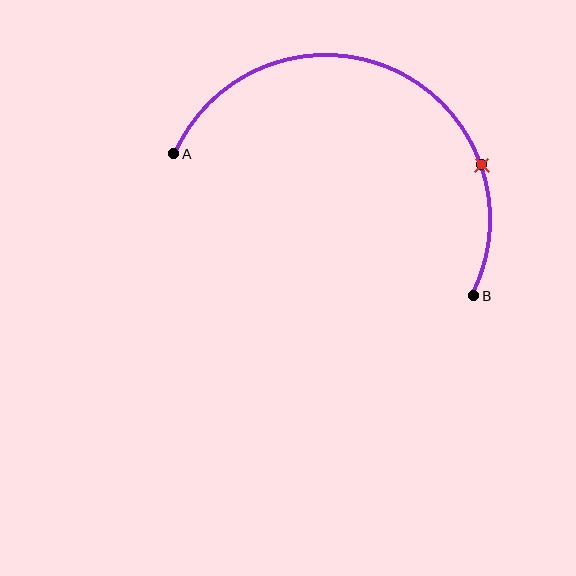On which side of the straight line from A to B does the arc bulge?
The arc bulges above the straight line connecting A and B.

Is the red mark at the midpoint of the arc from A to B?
No. The red mark lies on the arc but is closer to endpoint B. The arc midpoint would be at the point on the curve equidistant along the arc from both A and B.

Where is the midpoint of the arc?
The arc midpoint is the point on the curve farthest from the straight line joining A and B. It sits above that line.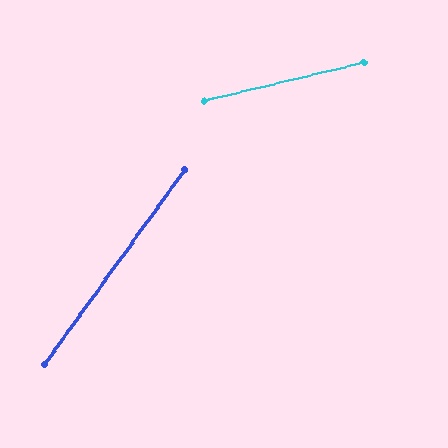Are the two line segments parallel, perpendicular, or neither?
Neither parallel nor perpendicular — they differ by about 41°.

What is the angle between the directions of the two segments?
Approximately 41 degrees.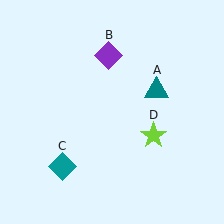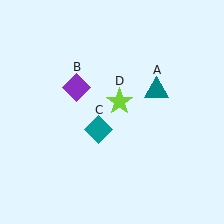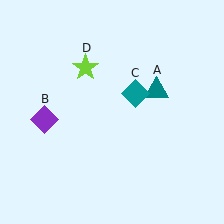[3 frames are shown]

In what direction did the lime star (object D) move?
The lime star (object D) moved up and to the left.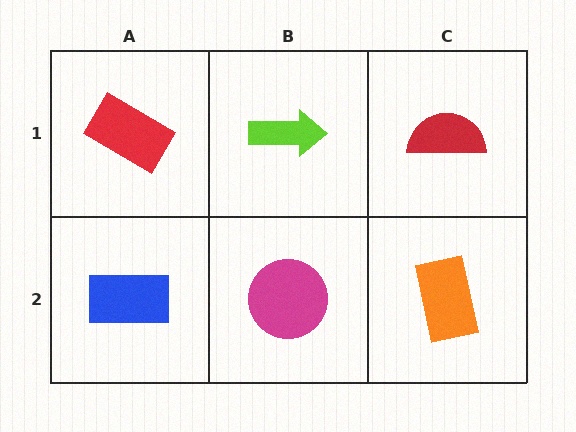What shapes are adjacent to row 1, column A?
A blue rectangle (row 2, column A), a lime arrow (row 1, column B).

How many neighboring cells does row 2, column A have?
2.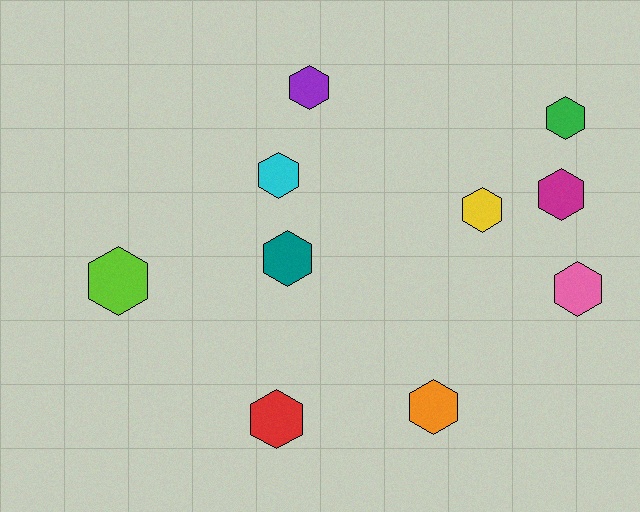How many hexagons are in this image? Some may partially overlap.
There are 10 hexagons.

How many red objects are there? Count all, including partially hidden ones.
There is 1 red object.